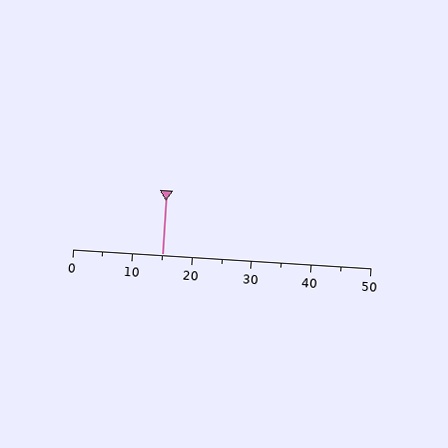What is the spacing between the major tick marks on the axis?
The major ticks are spaced 10 apart.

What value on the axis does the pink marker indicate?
The marker indicates approximately 15.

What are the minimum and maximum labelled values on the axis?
The axis runs from 0 to 50.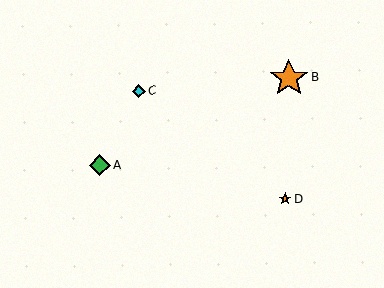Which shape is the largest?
The orange star (labeled B) is the largest.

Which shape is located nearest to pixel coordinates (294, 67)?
The orange star (labeled B) at (289, 78) is nearest to that location.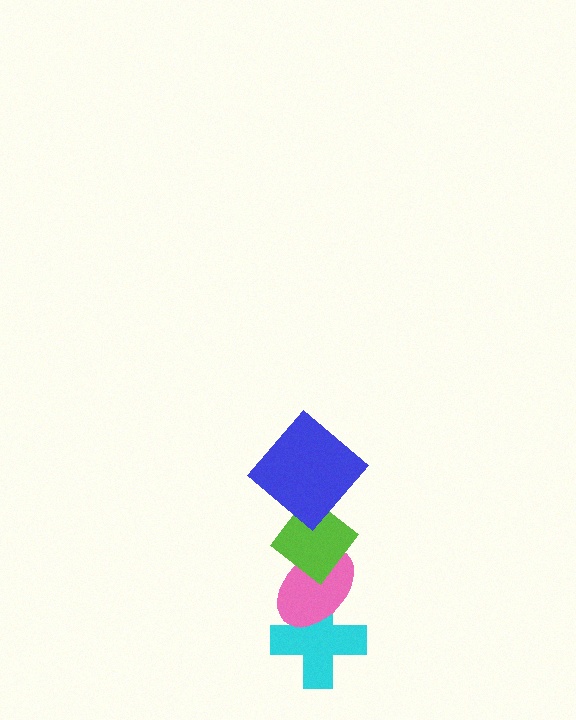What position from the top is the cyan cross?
The cyan cross is 4th from the top.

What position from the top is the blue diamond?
The blue diamond is 1st from the top.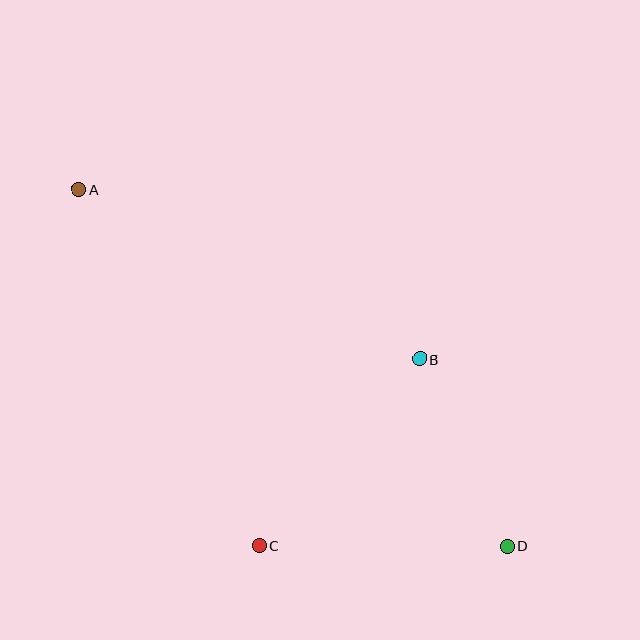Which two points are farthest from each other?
Points A and D are farthest from each other.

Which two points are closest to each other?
Points B and D are closest to each other.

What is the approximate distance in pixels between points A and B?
The distance between A and B is approximately 381 pixels.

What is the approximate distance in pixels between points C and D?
The distance between C and D is approximately 248 pixels.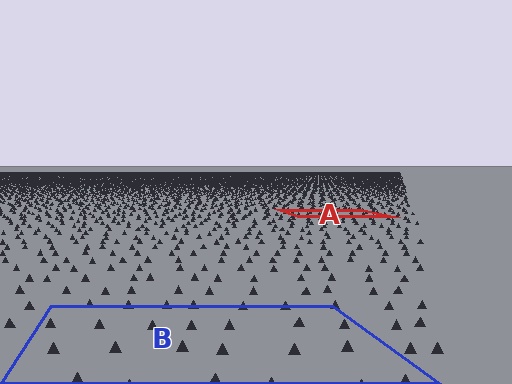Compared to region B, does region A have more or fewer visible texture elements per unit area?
Region A has more texture elements per unit area — they are packed more densely because it is farther away.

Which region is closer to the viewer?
Region B is closer. The texture elements there are larger and more spread out.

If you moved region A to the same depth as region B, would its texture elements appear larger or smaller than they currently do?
They would appear larger. At a closer depth, the same texture elements are projected at a bigger on-screen size.